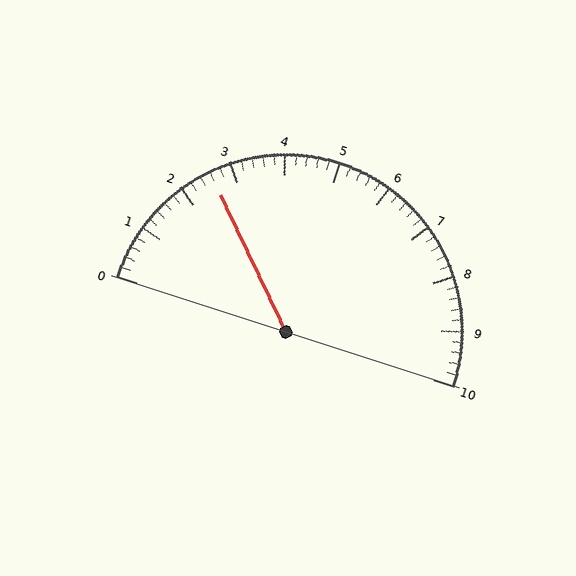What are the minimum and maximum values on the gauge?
The gauge ranges from 0 to 10.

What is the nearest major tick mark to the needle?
The nearest major tick mark is 3.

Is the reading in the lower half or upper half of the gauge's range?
The reading is in the lower half of the range (0 to 10).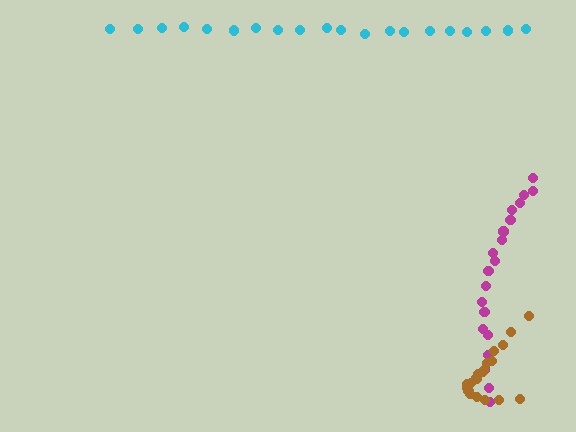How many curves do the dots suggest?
There are 3 distinct paths.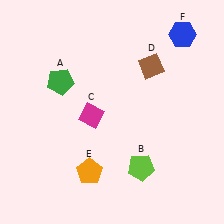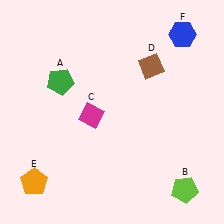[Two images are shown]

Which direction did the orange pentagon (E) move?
The orange pentagon (E) moved left.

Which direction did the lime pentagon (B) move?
The lime pentagon (B) moved right.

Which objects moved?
The objects that moved are: the lime pentagon (B), the orange pentagon (E).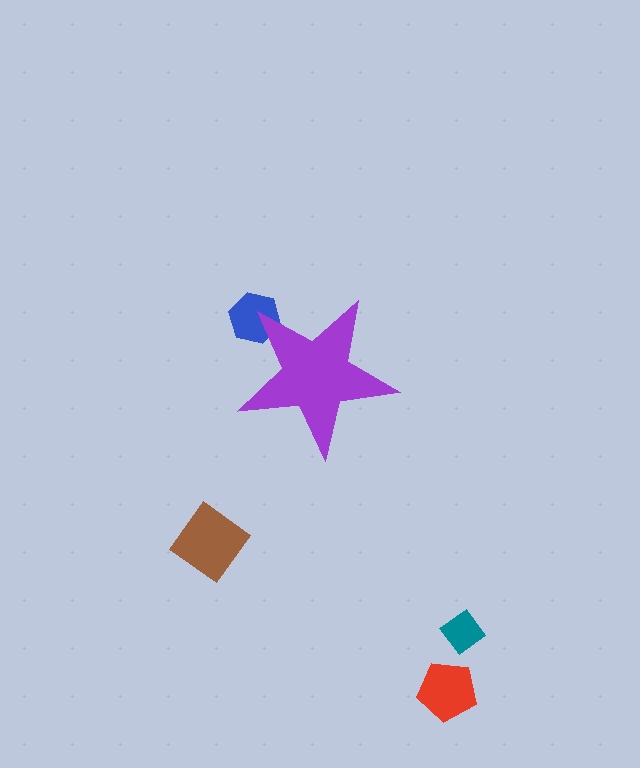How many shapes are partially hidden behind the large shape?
1 shape is partially hidden.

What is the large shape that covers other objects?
A purple star.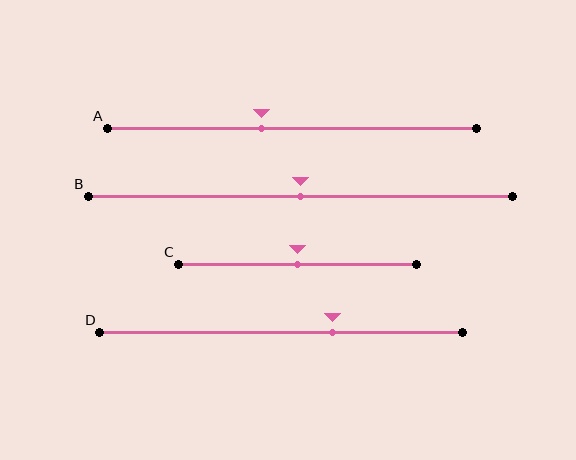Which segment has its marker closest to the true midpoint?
Segment B has its marker closest to the true midpoint.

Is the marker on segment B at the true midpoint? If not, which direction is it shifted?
Yes, the marker on segment B is at the true midpoint.